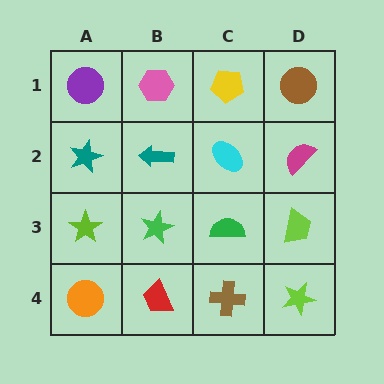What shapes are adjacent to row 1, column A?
A teal star (row 2, column A), a pink hexagon (row 1, column B).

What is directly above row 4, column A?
A lime star.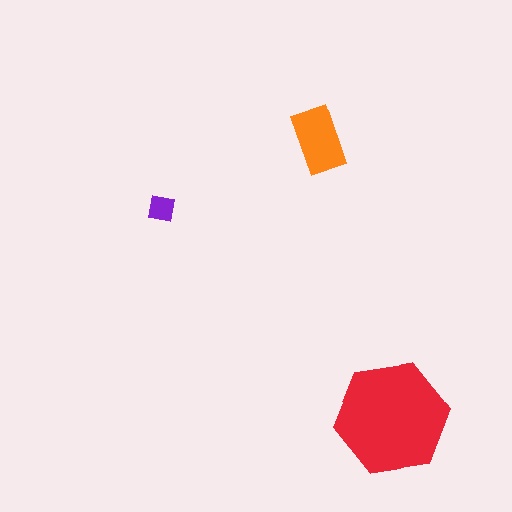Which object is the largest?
The red hexagon.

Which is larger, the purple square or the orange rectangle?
The orange rectangle.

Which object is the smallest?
The purple square.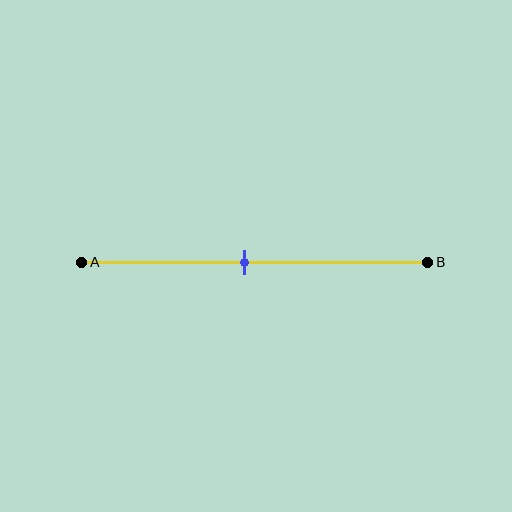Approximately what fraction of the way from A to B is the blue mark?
The blue mark is approximately 45% of the way from A to B.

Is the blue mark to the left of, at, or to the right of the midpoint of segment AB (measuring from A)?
The blue mark is approximately at the midpoint of segment AB.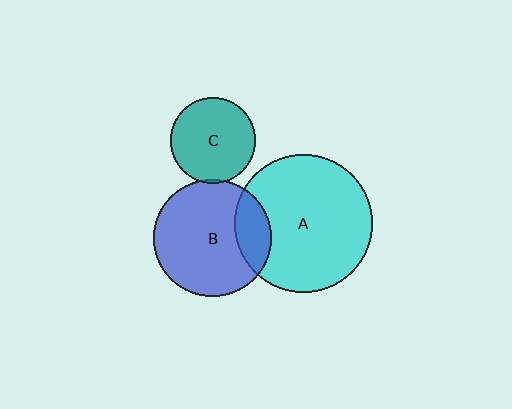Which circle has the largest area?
Circle A (cyan).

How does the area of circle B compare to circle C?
Approximately 1.9 times.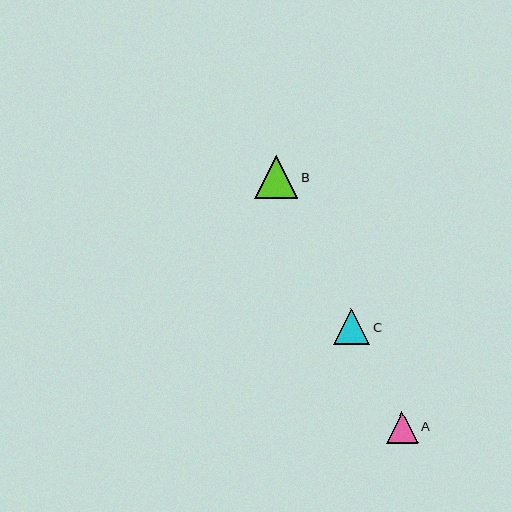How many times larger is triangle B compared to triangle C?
Triangle B is approximately 1.2 times the size of triangle C.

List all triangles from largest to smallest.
From largest to smallest: B, C, A.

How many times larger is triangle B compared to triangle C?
Triangle B is approximately 1.2 times the size of triangle C.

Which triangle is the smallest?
Triangle A is the smallest with a size of approximately 32 pixels.